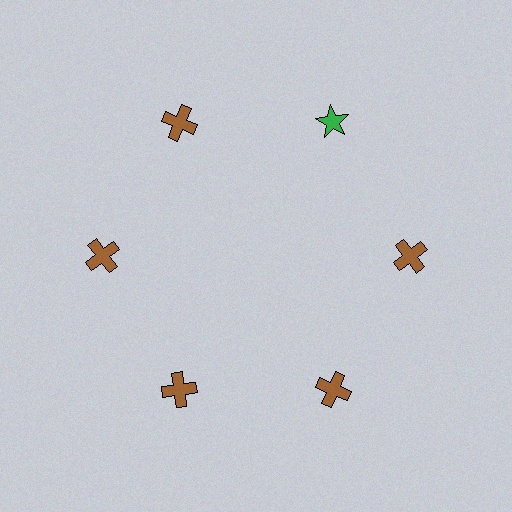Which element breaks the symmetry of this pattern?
The green star at roughly the 1 o'clock position breaks the symmetry. All other shapes are brown crosses.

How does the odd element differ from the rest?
It differs in both color (green instead of brown) and shape (star instead of cross).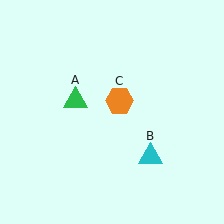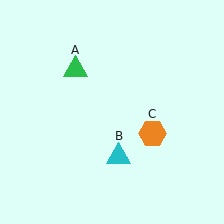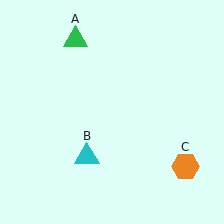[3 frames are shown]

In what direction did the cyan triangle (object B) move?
The cyan triangle (object B) moved left.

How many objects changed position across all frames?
3 objects changed position: green triangle (object A), cyan triangle (object B), orange hexagon (object C).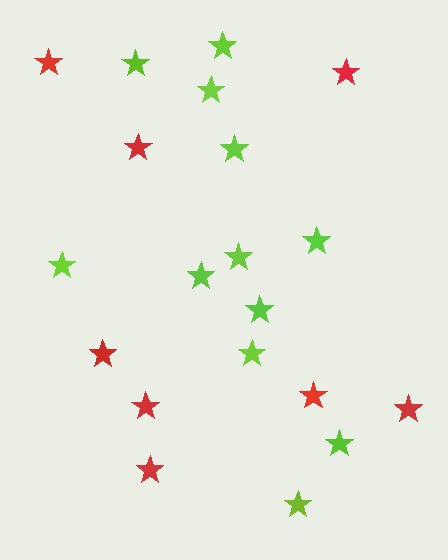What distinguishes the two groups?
There are 2 groups: one group of lime stars (12) and one group of red stars (8).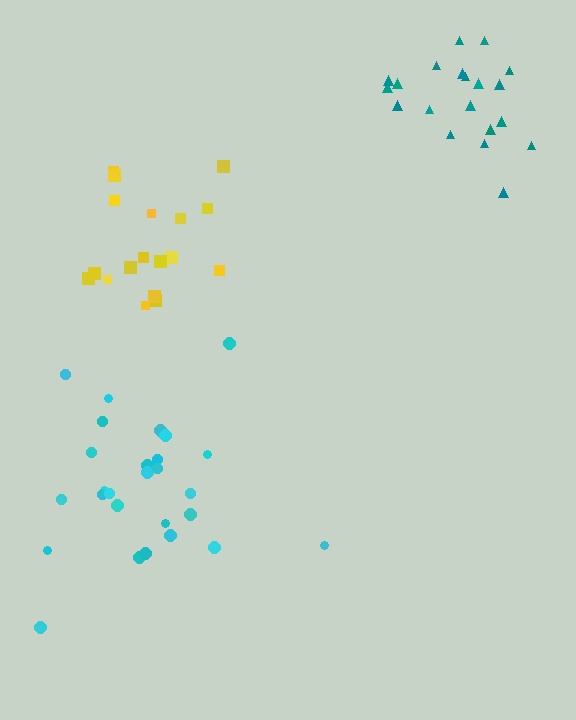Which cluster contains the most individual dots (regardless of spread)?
Cyan (27).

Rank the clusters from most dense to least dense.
teal, yellow, cyan.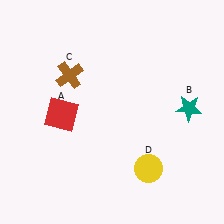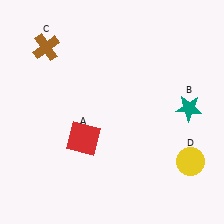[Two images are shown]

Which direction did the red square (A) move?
The red square (A) moved down.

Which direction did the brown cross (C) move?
The brown cross (C) moved up.